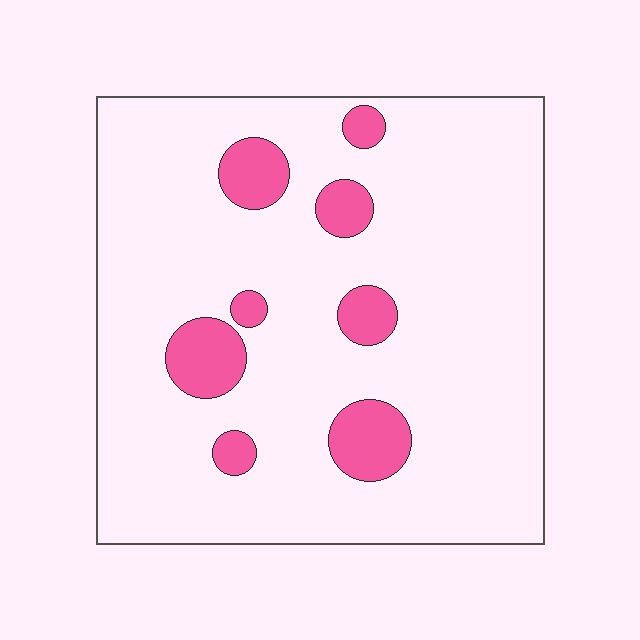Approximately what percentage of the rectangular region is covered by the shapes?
Approximately 10%.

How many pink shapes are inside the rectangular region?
8.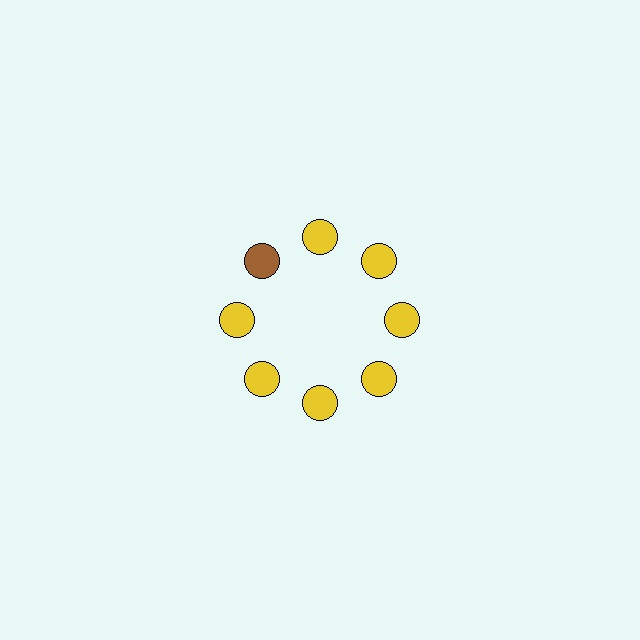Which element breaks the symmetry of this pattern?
The brown circle at roughly the 10 o'clock position breaks the symmetry. All other shapes are yellow circles.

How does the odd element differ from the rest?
It has a different color: brown instead of yellow.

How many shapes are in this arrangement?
There are 8 shapes arranged in a ring pattern.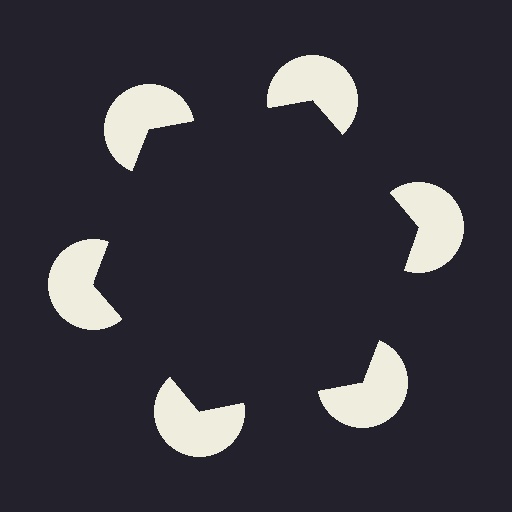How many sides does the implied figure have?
6 sides.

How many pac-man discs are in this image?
There are 6 — one at each vertex of the illusory hexagon.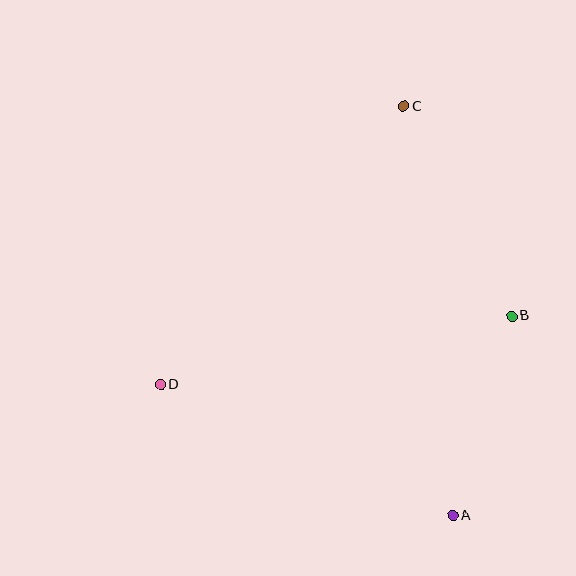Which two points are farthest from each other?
Points A and C are farthest from each other.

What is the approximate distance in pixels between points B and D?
The distance between B and D is approximately 358 pixels.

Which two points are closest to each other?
Points A and B are closest to each other.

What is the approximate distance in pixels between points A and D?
The distance between A and D is approximately 320 pixels.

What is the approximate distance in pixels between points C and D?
The distance between C and D is approximately 369 pixels.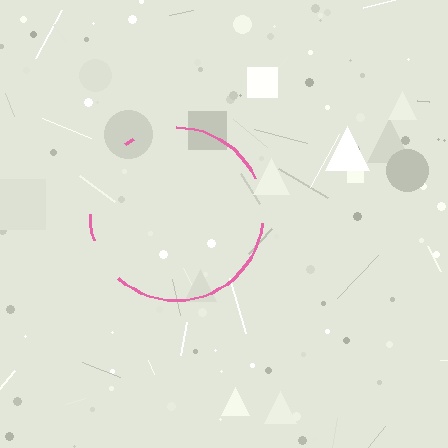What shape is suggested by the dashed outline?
The dashed outline suggests a circle.